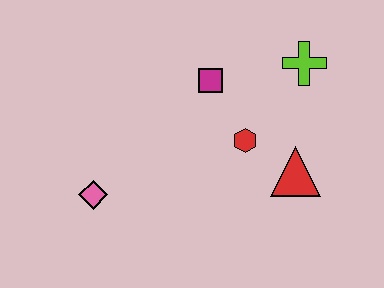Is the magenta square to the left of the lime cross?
Yes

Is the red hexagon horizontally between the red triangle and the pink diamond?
Yes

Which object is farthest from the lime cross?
The pink diamond is farthest from the lime cross.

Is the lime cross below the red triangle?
No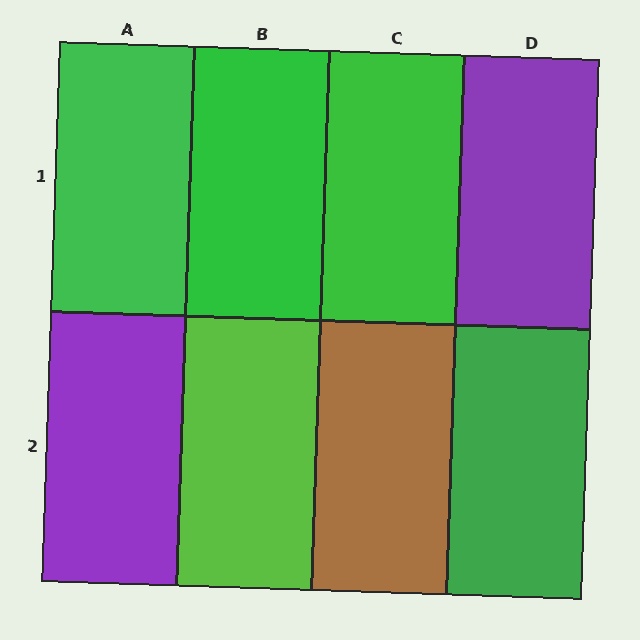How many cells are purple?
2 cells are purple.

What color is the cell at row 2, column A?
Purple.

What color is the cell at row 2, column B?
Lime.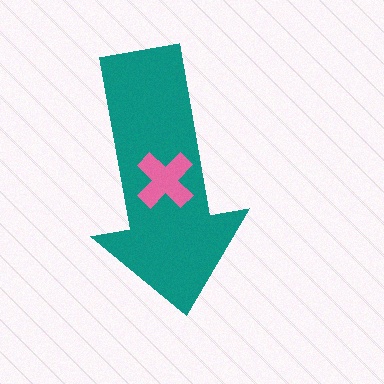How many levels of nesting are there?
2.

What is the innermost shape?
The pink cross.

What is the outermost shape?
The teal arrow.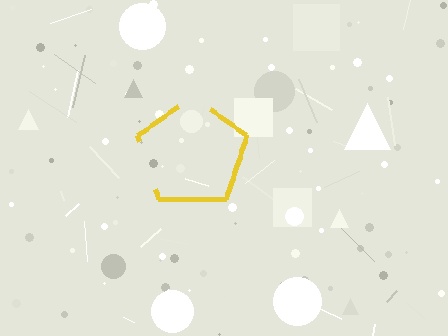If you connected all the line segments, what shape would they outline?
They would outline a pentagon.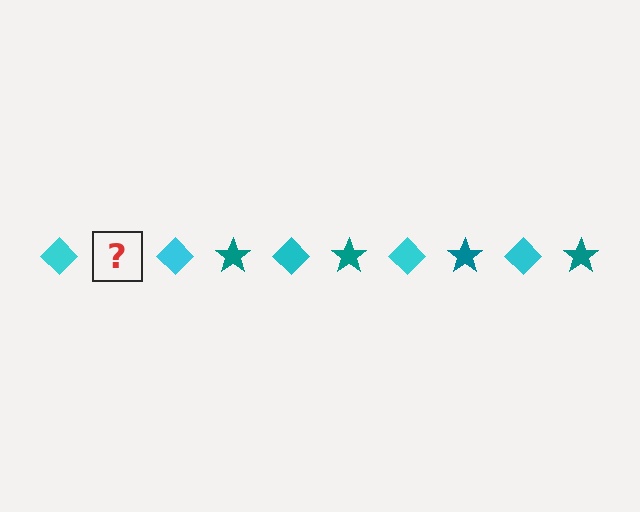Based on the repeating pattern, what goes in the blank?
The blank should be a teal star.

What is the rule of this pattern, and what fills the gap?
The rule is that the pattern alternates between cyan diamond and teal star. The gap should be filled with a teal star.